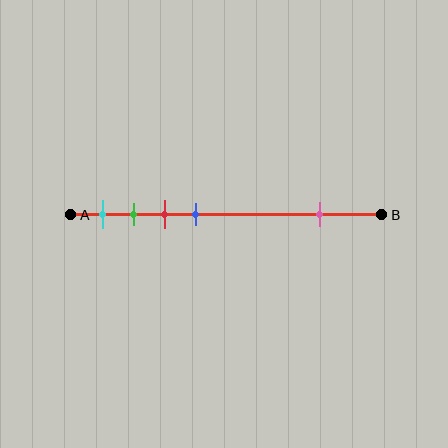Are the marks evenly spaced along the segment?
No, the marks are not evenly spaced.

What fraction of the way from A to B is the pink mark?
The pink mark is approximately 80% (0.8) of the way from A to B.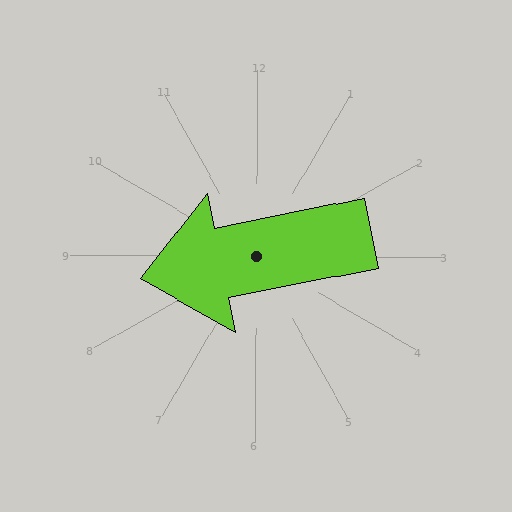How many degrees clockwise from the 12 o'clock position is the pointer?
Approximately 259 degrees.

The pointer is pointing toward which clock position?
Roughly 9 o'clock.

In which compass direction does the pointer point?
West.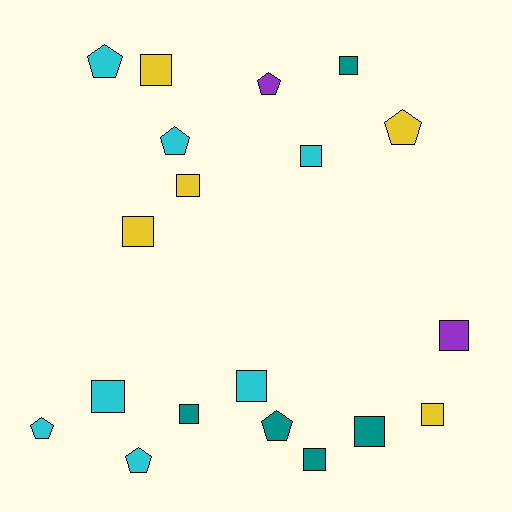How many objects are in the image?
There are 19 objects.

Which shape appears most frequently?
Square, with 12 objects.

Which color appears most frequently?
Cyan, with 7 objects.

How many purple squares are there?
There is 1 purple square.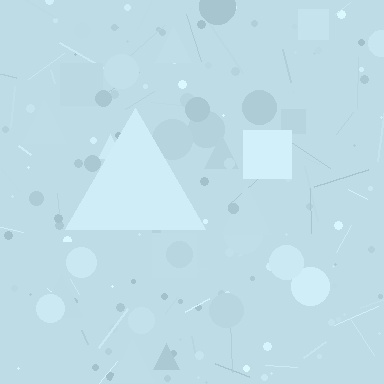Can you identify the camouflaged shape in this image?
The camouflaged shape is a triangle.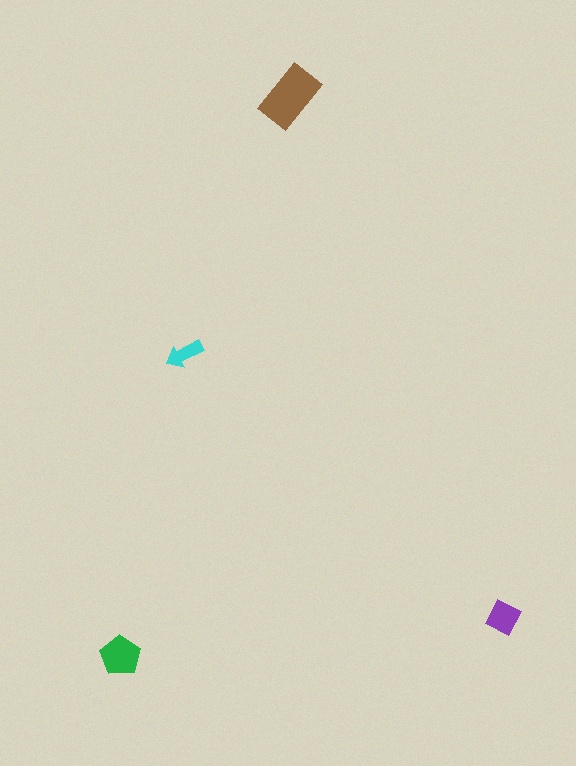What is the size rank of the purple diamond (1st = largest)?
3rd.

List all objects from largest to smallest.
The brown rectangle, the green pentagon, the purple diamond, the cyan arrow.